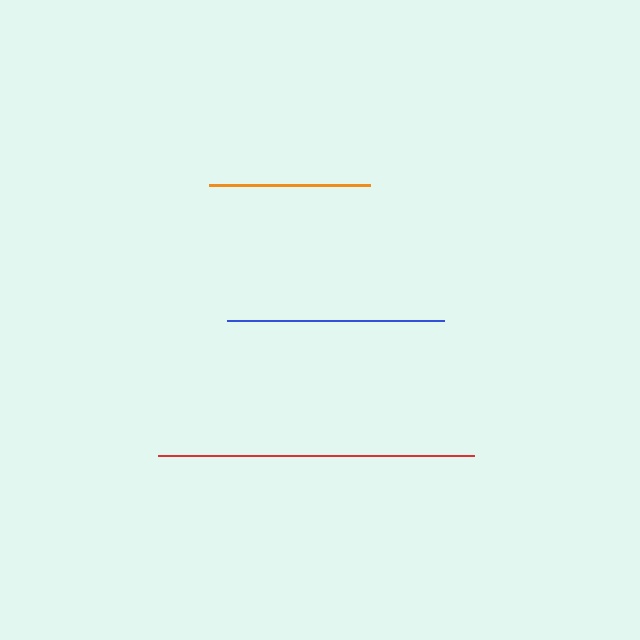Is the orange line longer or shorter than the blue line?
The blue line is longer than the orange line.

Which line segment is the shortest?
The orange line is the shortest at approximately 161 pixels.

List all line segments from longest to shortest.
From longest to shortest: red, blue, orange.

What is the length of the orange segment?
The orange segment is approximately 161 pixels long.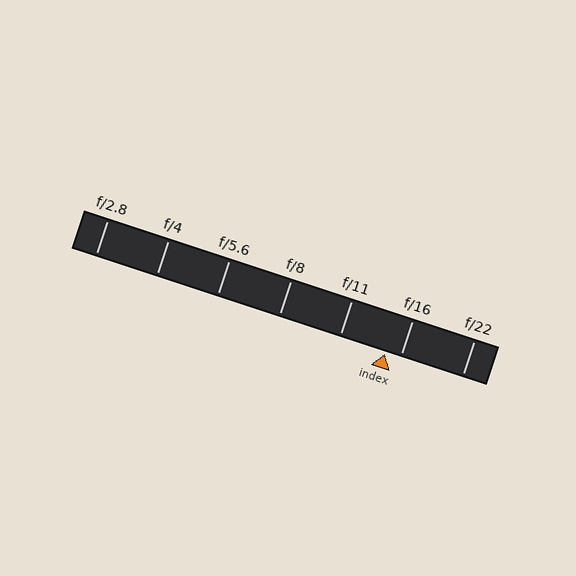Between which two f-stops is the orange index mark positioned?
The index mark is between f/11 and f/16.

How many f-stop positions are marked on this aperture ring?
There are 7 f-stop positions marked.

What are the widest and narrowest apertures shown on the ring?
The widest aperture shown is f/2.8 and the narrowest is f/22.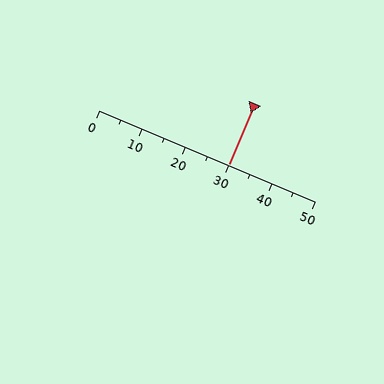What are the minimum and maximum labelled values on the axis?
The axis runs from 0 to 50.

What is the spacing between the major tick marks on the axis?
The major ticks are spaced 10 apart.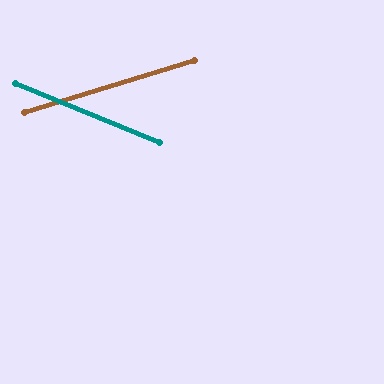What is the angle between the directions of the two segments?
Approximately 39 degrees.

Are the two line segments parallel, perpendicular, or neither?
Neither parallel nor perpendicular — they differ by about 39°.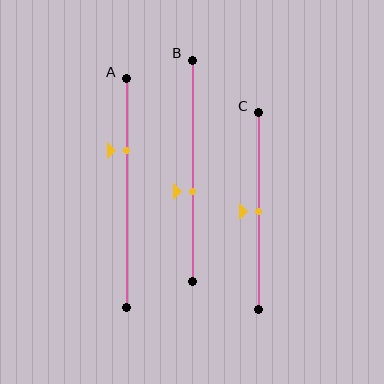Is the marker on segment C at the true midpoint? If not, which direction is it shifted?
Yes, the marker on segment C is at the true midpoint.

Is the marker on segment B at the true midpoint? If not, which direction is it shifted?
No, the marker on segment B is shifted downward by about 9% of the segment length.